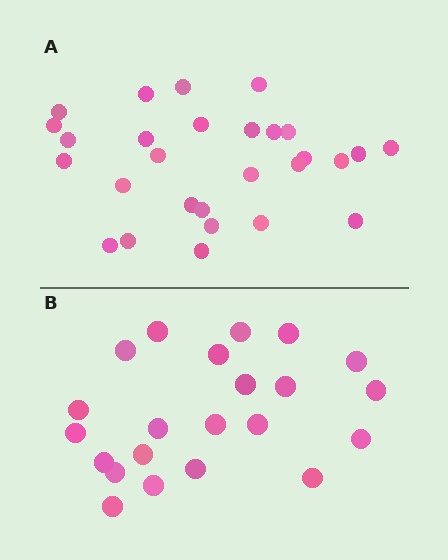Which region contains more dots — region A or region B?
Region A (the top region) has more dots.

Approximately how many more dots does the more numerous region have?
Region A has about 6 more dots than region B.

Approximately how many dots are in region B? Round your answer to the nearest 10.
About 20 dots. (The exact count is 22, which rounds to 20.)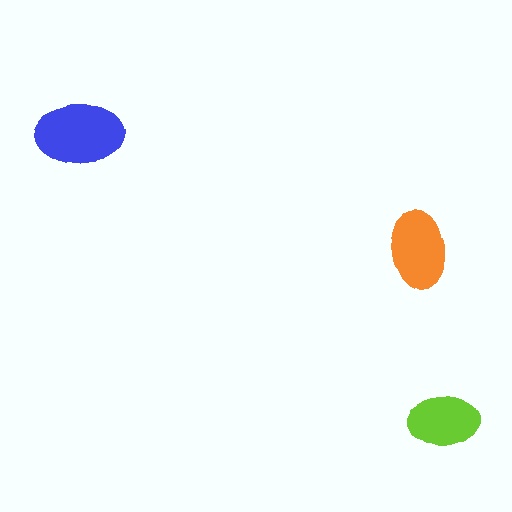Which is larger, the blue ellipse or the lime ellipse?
The blue one.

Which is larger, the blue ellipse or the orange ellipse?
The blue one.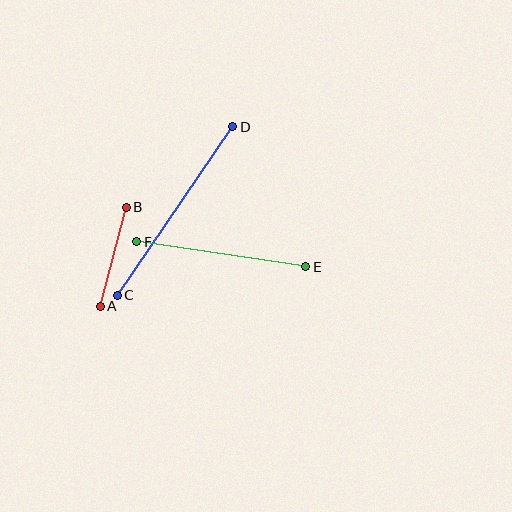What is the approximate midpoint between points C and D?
The midpoint is at approximately (175, 211) pixels.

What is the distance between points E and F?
The distance is approximately 171 pixels.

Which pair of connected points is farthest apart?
Points C and D are farthest apart.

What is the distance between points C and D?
The distance is approximately 204 pixels.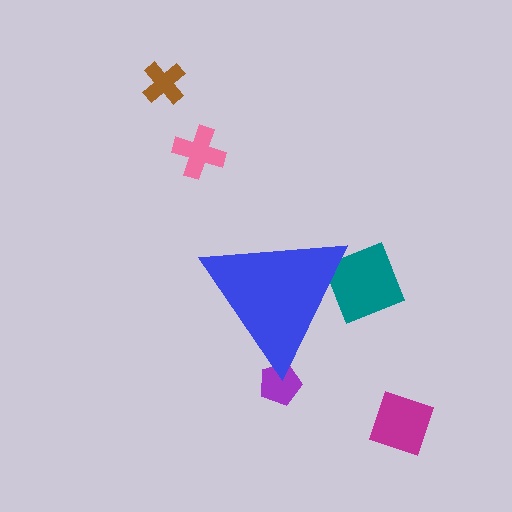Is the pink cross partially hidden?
No, the pink cross is fully visible.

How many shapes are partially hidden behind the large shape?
2 shapes are partially hidden.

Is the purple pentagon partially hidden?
Yes, the purple pentagon is partially hidden behind the blue triangle.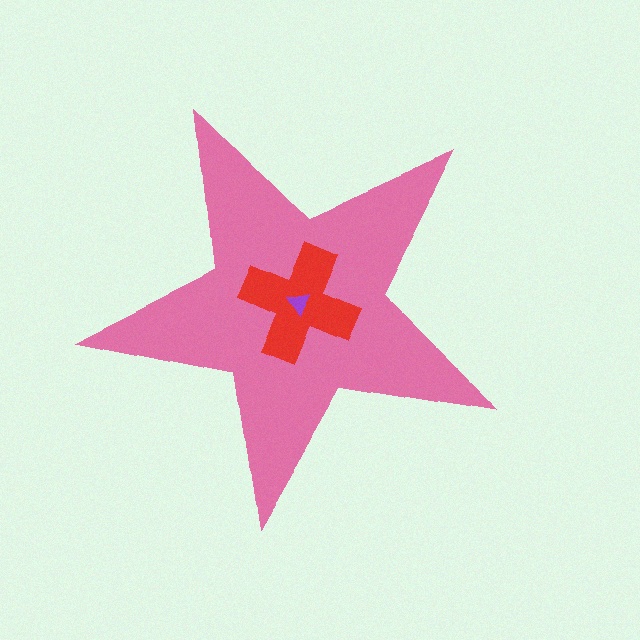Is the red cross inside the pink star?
Yes.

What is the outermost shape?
The pink star.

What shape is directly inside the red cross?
The purple triangle.